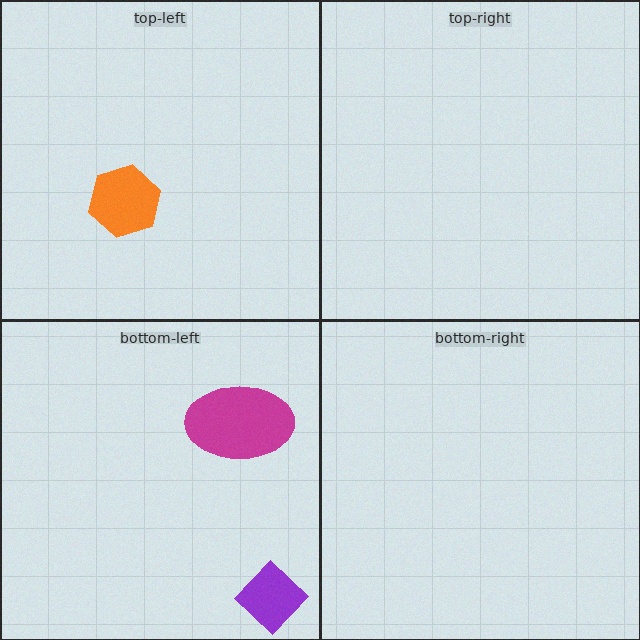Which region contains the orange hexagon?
The top-left region.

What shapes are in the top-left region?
The orange hexagon.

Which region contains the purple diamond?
The bottom-left region.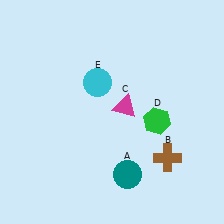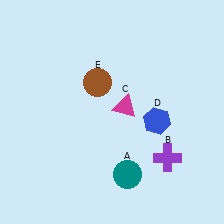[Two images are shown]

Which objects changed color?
B changed from brown to purple. D changed from green to blue. E changed from cyan to brown.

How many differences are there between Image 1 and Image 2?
There are 3 differences between the two images.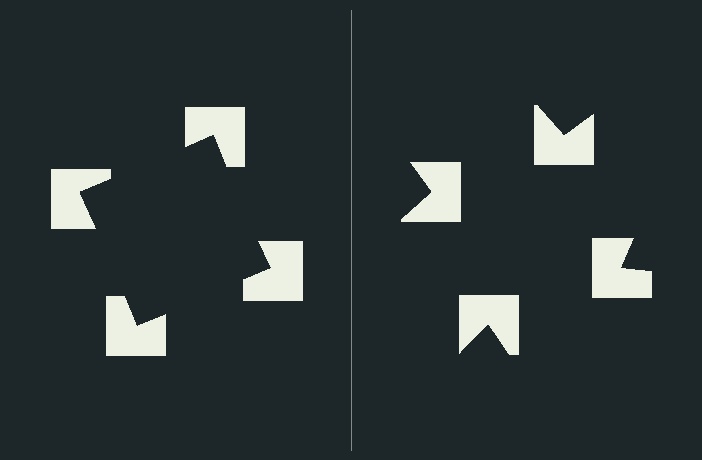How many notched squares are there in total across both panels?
8 — 4 on each side.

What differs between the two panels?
The notched squares are positioned identically on both sides; only the wedge orientations differ. On the left they align to a square; on the right they are misaligned.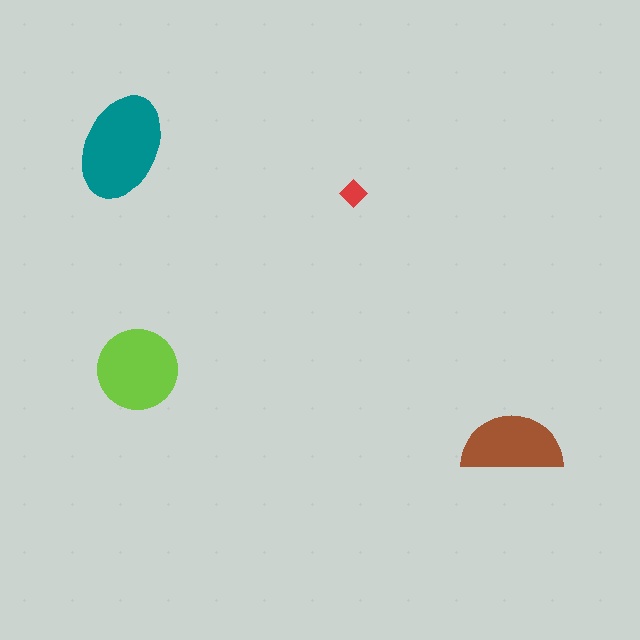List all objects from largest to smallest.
The teal ellipse, the lime circle, the brown semicircle, the red diamond.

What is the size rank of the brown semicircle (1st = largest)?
3rd.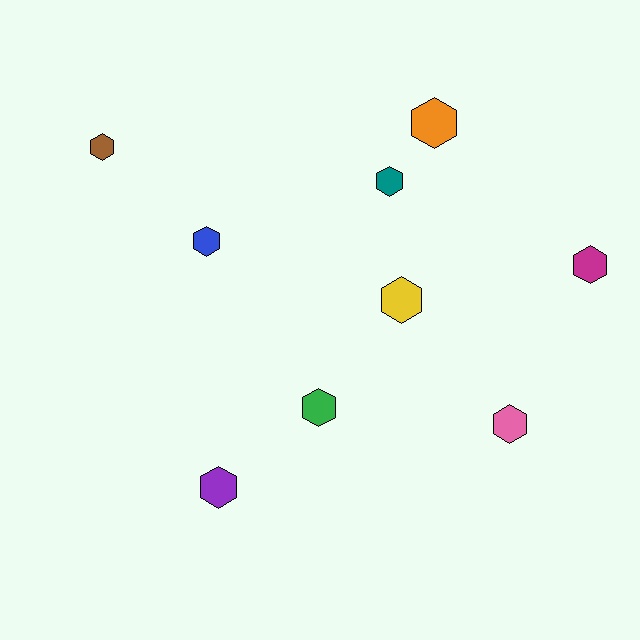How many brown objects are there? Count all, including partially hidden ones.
There is 1 brown object.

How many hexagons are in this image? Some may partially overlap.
There are 9 hexagons.